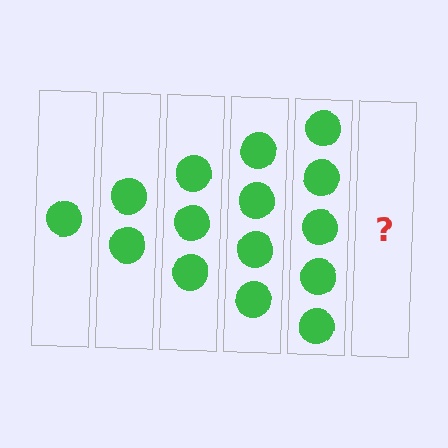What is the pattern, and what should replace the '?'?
The pattern is that each step adds one more circle. The '?' should be 6 circles.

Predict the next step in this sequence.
The next step is 6 circles.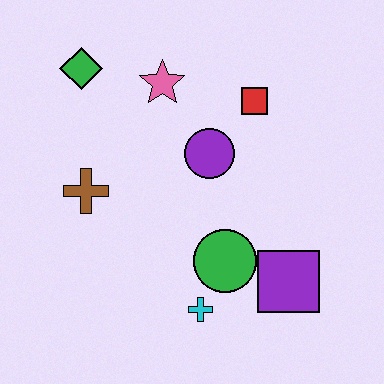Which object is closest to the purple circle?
The red square is closest to the purple circle.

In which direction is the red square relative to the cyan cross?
The red square is above the cyan cross.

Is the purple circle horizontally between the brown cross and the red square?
Yes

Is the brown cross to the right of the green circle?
No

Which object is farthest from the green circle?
The green diamond is farthest from the green circle.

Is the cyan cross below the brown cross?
Yes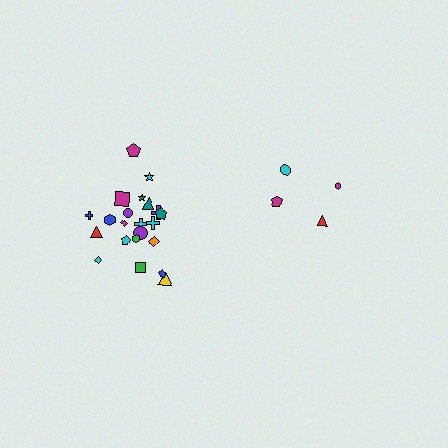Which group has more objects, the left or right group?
The left group.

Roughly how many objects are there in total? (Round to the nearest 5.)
Roughly 25 objects in total.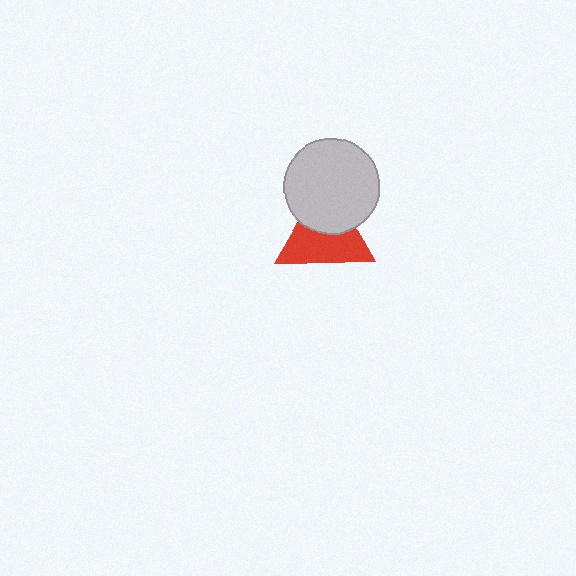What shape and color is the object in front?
The object in front is a light gray circle.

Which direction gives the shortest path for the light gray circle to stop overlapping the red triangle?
Moving up gives the shortest separation.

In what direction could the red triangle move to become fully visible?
The red triangle could move down. That would shift it out from behind the light gray circle entirely.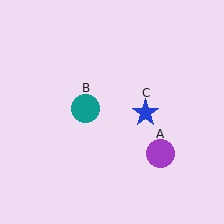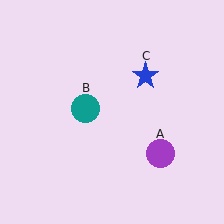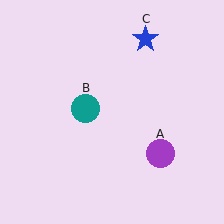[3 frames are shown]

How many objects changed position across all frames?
1 object changed position: blue star (object C).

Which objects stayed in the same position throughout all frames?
Purple circle (object A) and teal circle (object B) remained stationary.